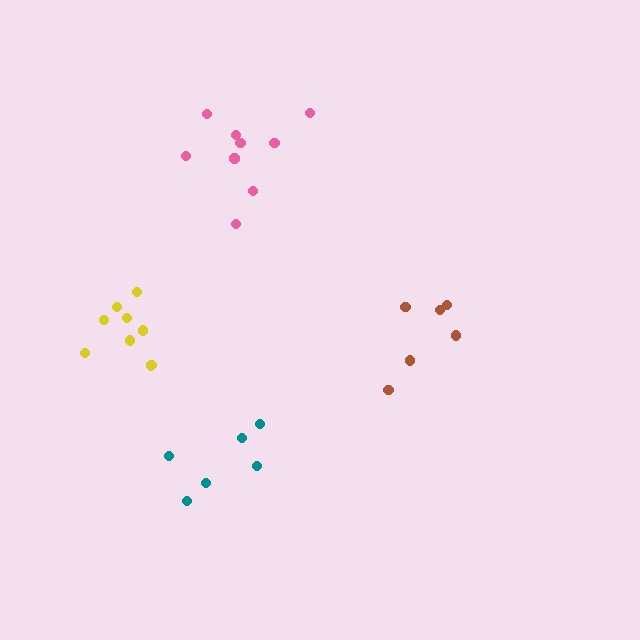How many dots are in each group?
Group 1: 9 dots, Group 2: 6 dots, Group 3: 6 dots, Group 4: 9 dots (30 total).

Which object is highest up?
The pink cluster is topmost.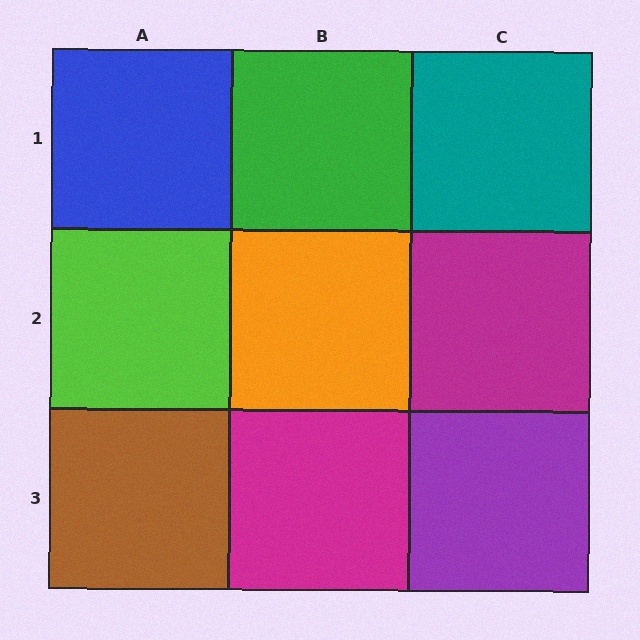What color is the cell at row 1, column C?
Teal.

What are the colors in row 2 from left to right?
Lime, orange, magenta.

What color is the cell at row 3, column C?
Purple.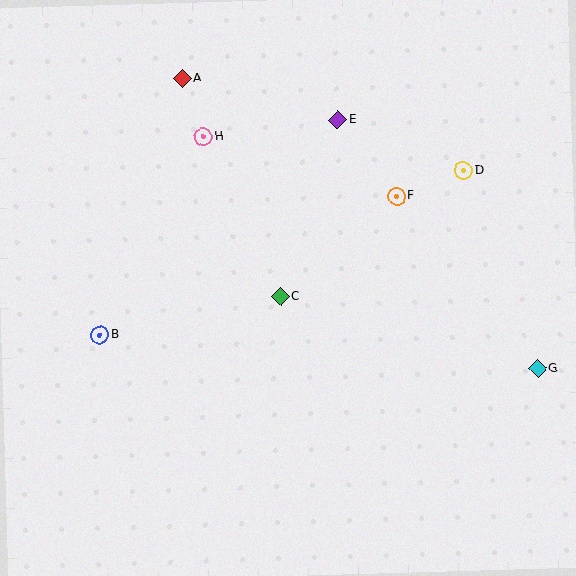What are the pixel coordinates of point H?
Point H is at (203, 137).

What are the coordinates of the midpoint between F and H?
The midpoint between F and H is at (300, 166).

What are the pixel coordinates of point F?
Point F is at (397, 196).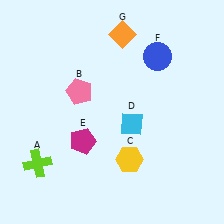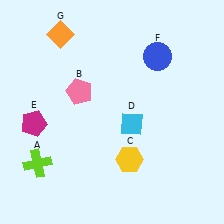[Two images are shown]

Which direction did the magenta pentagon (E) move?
The magenta pentagon (E) moved left.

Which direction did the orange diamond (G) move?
The orange diamond (G) moved left.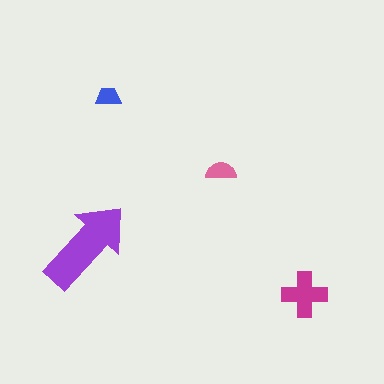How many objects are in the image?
There are 4 objects in the image.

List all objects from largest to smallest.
The purple arrow, the magenta cross, the pink semicircle, the blue trapezoid.